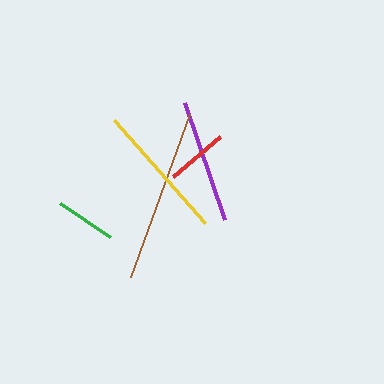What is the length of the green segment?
The green segment is approximately 61 pixels long.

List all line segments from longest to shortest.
From longest to shortest: brown, yellow, purple, red, green.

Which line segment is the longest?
The brown line is the longest at approximately 174 pixels.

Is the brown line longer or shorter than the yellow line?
The brown line is longer than the yellow line.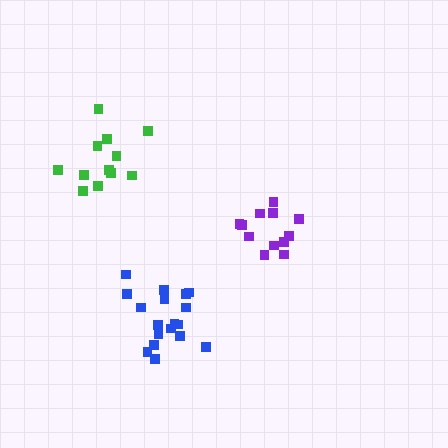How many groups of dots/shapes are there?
There are 3 groups.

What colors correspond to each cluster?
The clusters are colored: purple, green, blue.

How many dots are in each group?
Group 1: 12 dots, Group 2: 12 dots, Group 3: 18 dots (42 total).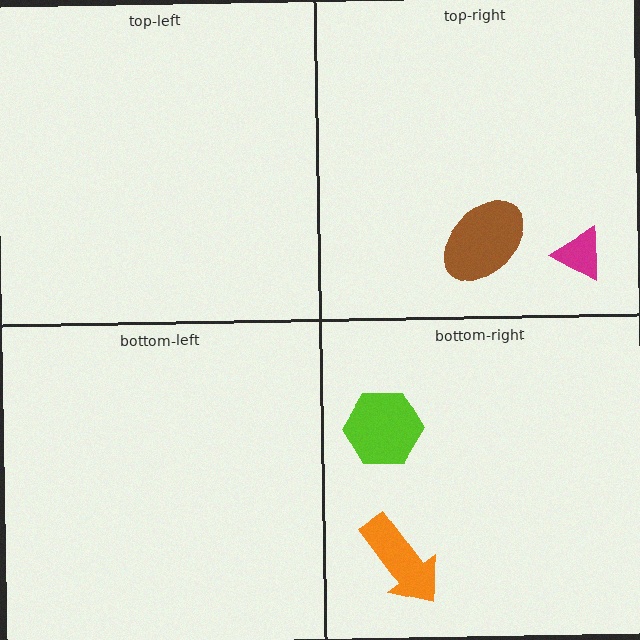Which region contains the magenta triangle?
The top-right region.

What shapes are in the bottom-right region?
The lime hexagon, the orange arrow.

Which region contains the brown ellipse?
The top-right region.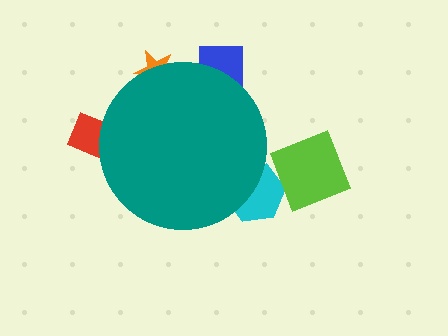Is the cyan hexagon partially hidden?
Yes, the cyan hexagon is partially hidden behind the teal circle.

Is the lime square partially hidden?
No, the lime square is fully visible.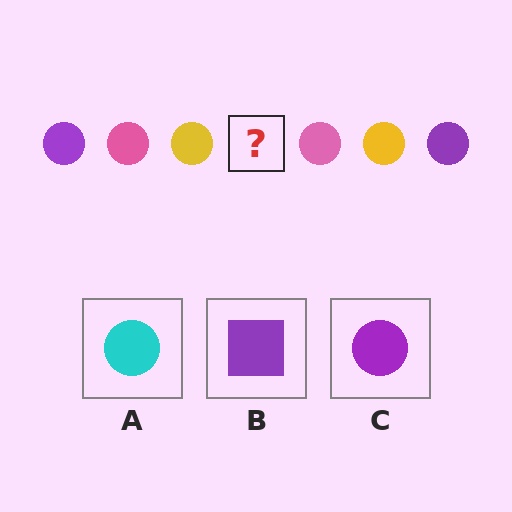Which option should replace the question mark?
Option C.